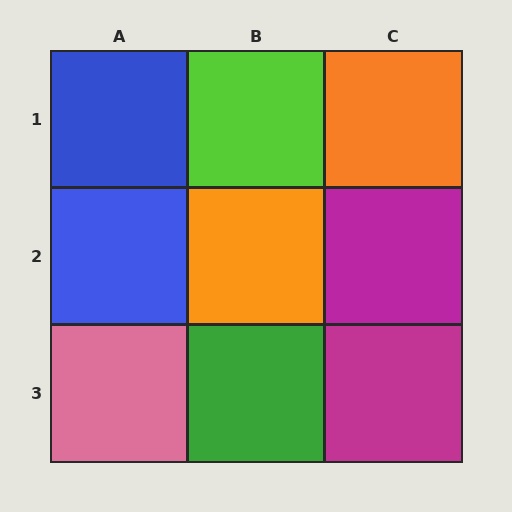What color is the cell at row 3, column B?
Green.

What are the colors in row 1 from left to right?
Blue, lime, orange.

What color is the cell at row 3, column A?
Pink.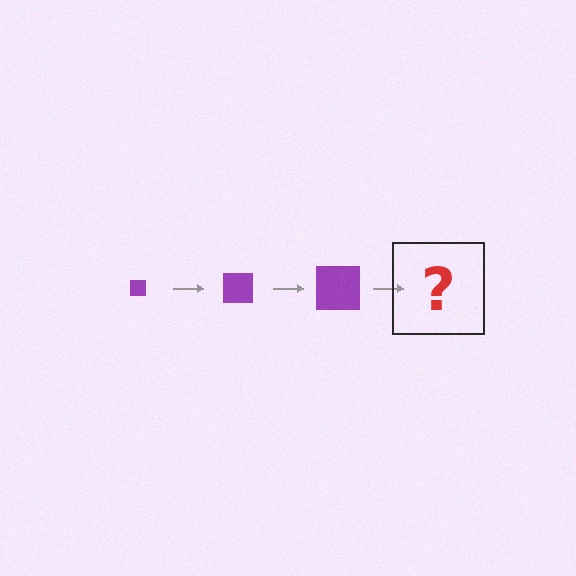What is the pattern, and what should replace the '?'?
The pattern is that the square gets progressively larger each step. The '?' should be a purple square, larger than the previous one.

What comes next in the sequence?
The next element should be a purple square, larger than the previous one.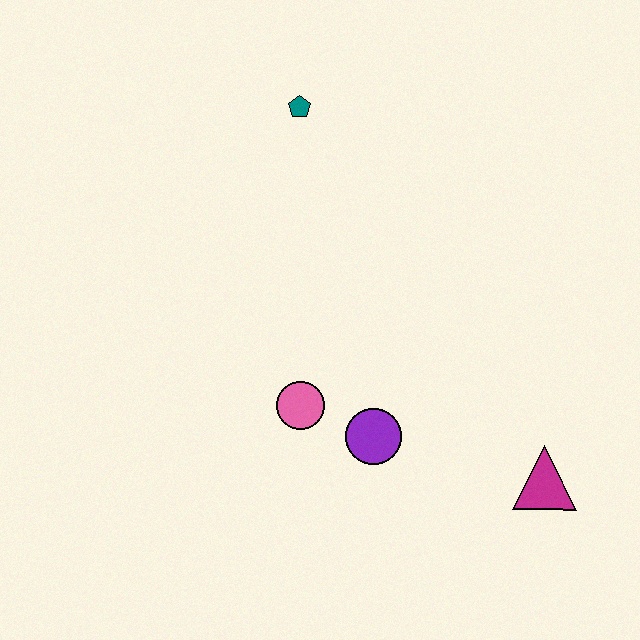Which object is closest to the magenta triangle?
The purple circle is closest to the magenta triangle.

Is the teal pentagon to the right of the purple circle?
No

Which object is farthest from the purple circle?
The teal pentagon is farthest from the purple circle.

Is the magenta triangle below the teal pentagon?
Yes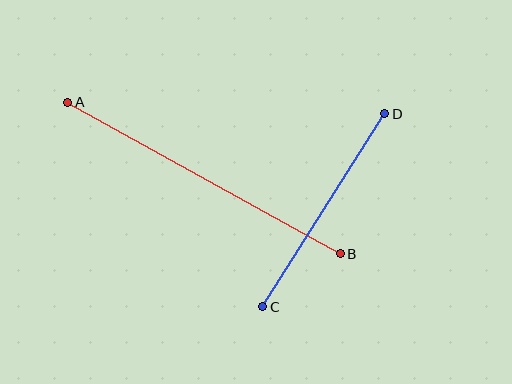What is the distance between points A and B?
The distance is approximately 312 pixels.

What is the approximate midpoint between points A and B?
The midpoint is at approximately (204, 178) pixels.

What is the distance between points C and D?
The distance is approximately 228 pixels.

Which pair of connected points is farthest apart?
Points A and B are farthest apart.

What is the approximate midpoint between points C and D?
The midpoint is at approximately (324, 210) pixels.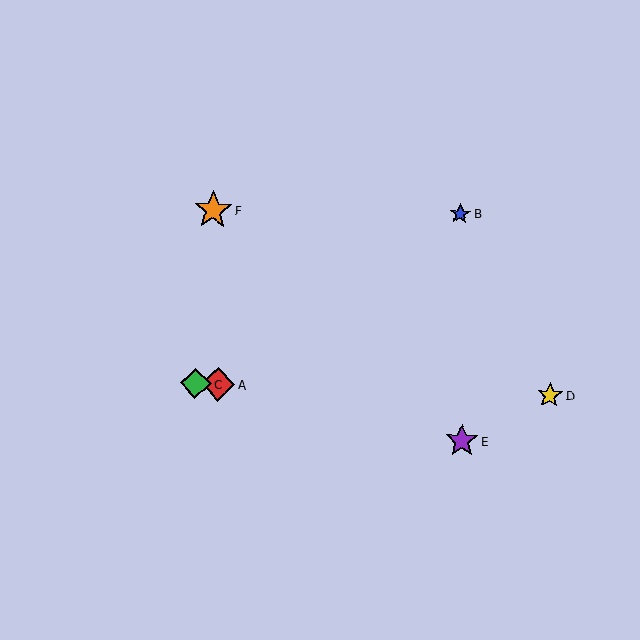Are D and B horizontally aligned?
No, D is at y≈395 and B is at y≈214.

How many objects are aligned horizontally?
3 objects (A, C, D) are aligned horizontally.